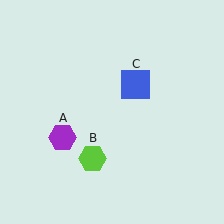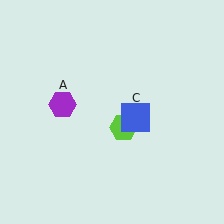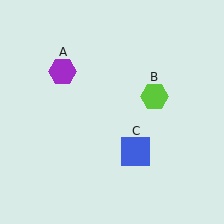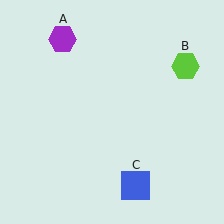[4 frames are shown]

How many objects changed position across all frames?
3 objects changed position: purple hexagon (object A), lime hexagon (object B), blue square (object C).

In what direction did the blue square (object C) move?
The blue square (object C) moved down.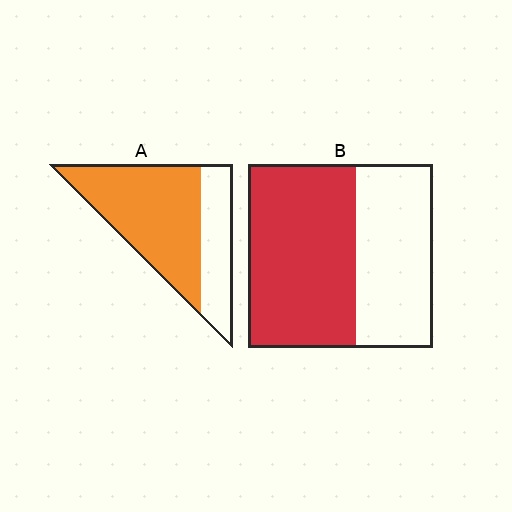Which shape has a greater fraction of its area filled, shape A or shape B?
Shape A.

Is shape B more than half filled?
Yes.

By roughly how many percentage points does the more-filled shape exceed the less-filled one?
By roughly 10 percentage points (A over B).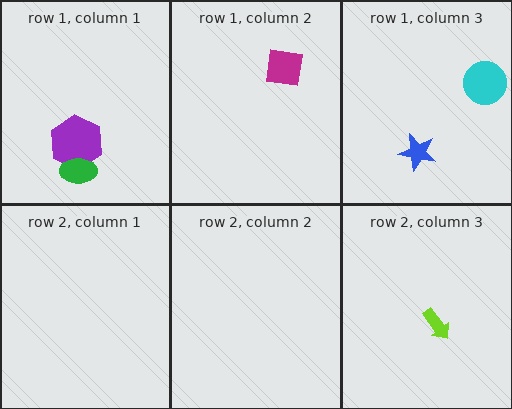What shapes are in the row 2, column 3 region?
The lime arrow.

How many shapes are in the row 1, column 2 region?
1.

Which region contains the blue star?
The row 1, column 3 region.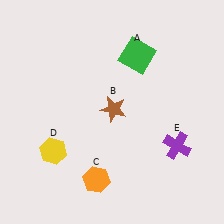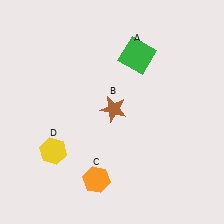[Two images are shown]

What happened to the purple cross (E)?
The purple cross (E) was removed in Image 2. It was in the bottom-right area of Image 1.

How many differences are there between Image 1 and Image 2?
There is 1 difference between the two images.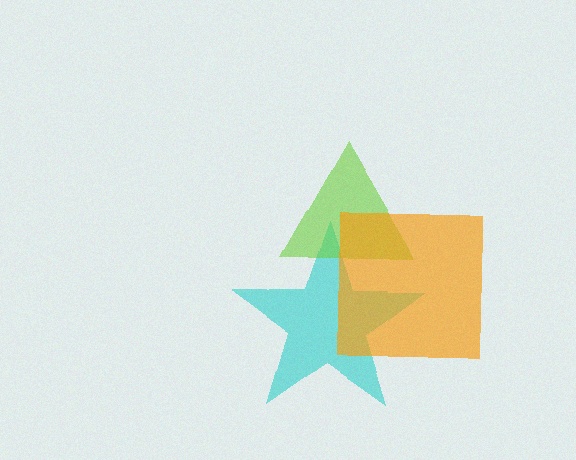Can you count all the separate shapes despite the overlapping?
Yes, there are 3 separate shapes.